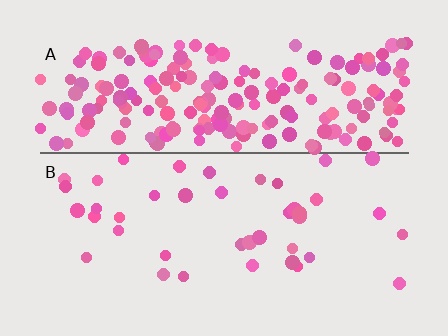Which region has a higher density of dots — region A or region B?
A (the top).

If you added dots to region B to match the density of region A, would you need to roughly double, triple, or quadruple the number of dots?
Approximately quadruple.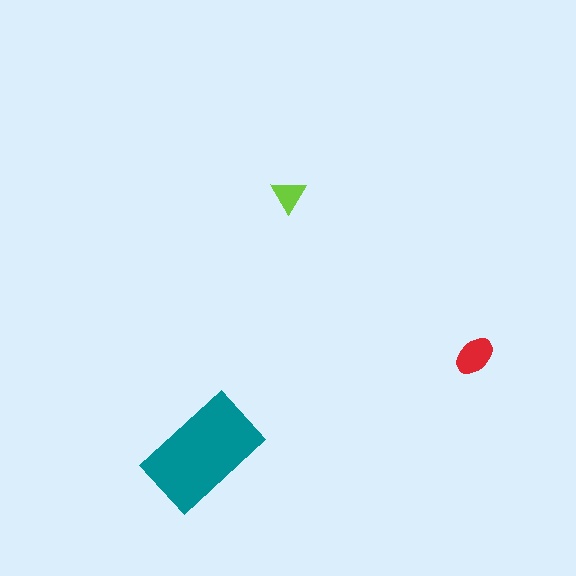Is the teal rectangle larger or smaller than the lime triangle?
Larger.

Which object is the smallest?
The lime triangle.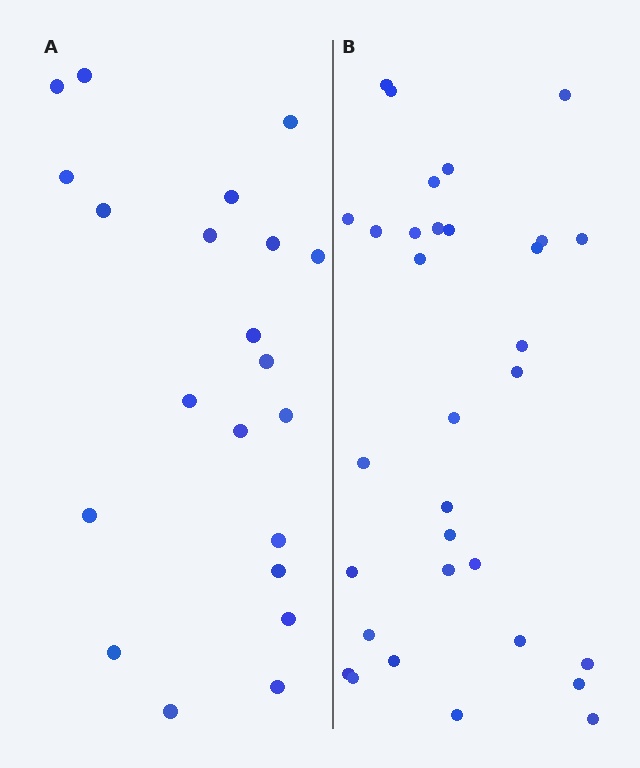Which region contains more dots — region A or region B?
Region B (the right region) has more dots.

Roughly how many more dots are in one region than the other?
Region B has roughly 12 or so more dots than region A.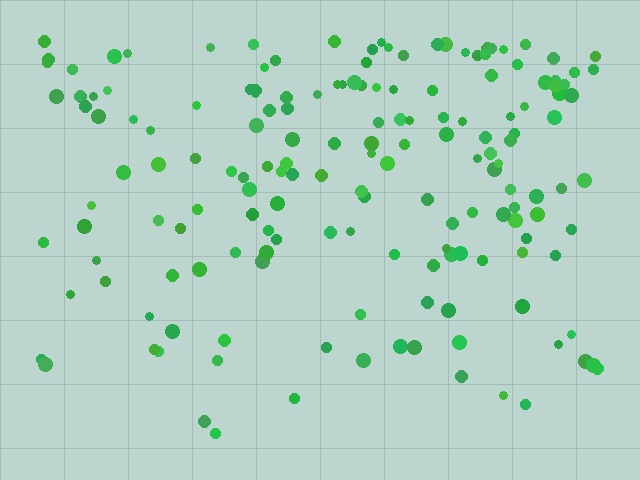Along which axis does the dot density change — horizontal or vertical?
Vertical.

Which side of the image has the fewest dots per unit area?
The bottom.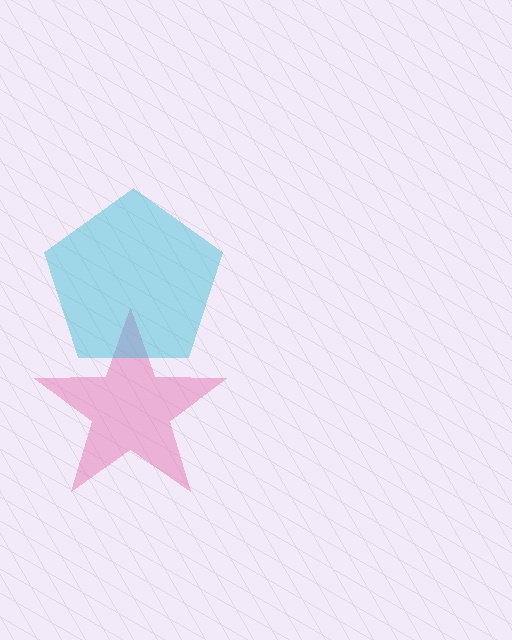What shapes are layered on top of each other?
The layered shapes are: a pink star, a cyan pentagon.